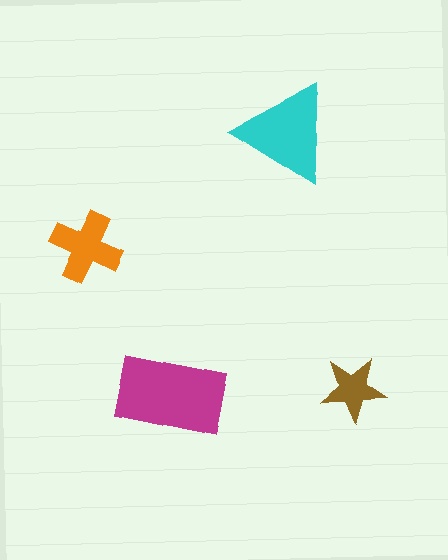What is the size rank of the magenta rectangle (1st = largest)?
1st.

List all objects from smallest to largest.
The brown star, the orange cross, the cyan triangle, the magenta rectangle.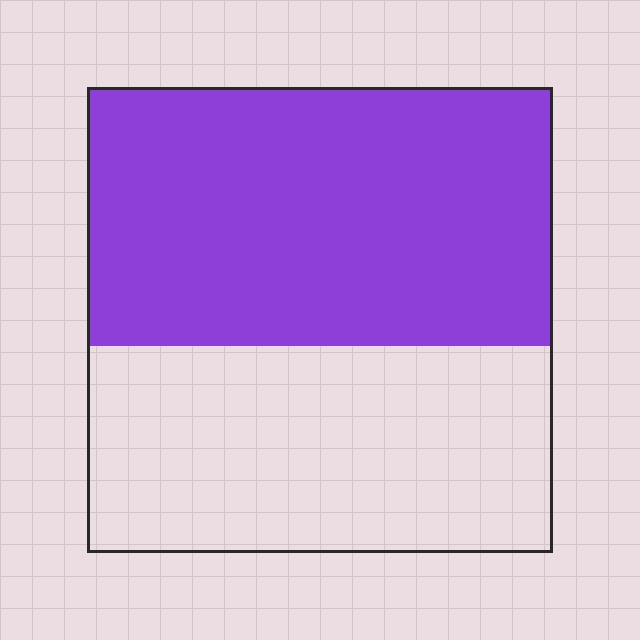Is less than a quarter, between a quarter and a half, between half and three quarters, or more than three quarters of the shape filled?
Between half and three quarters.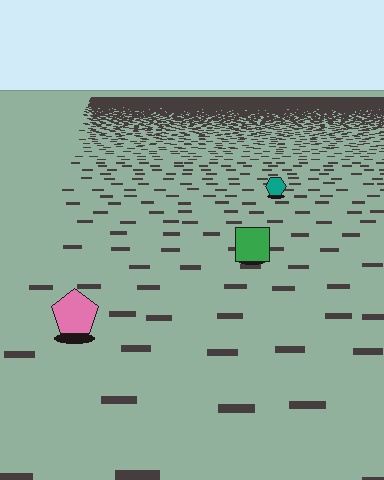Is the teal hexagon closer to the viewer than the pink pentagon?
No. The pink pentagon is closer — you can tell from the texture gradient: the ground texture is coarser near it.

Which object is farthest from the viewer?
The teal hexagon is farthest from the viewer. It appears smaller and the ground texture around it is denser.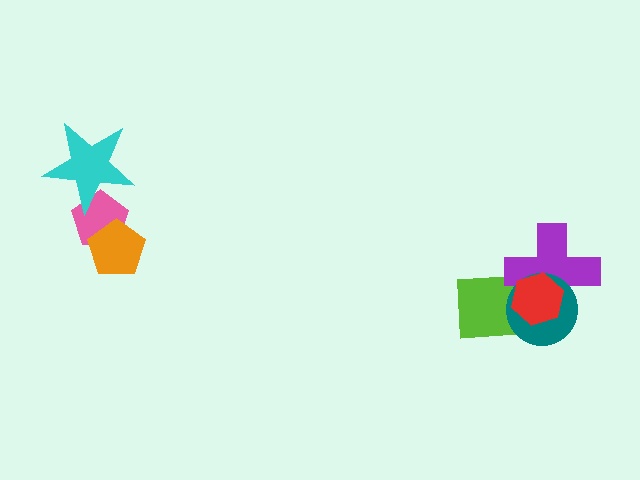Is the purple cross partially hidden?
Yes, it is partially covered by another shape.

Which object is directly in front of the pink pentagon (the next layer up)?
The cyan star is directly in front of the pink pentagon.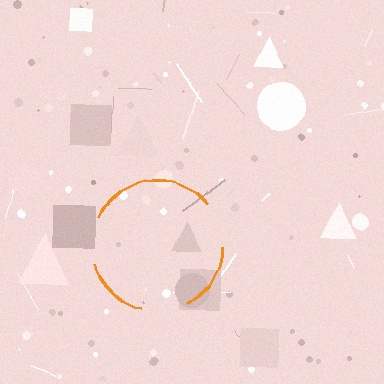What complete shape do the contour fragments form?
The contour fragments form a circle.